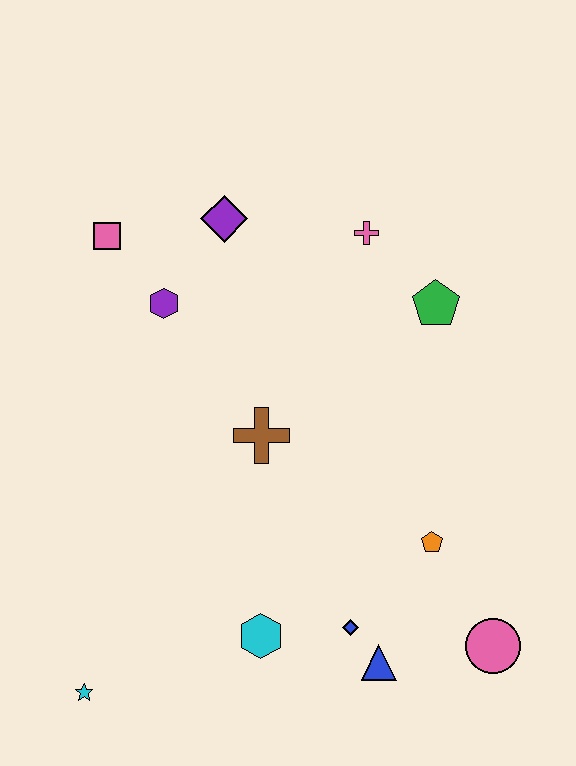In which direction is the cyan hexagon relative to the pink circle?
The cyan hexagon is to the left of the pink circle.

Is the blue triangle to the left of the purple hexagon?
No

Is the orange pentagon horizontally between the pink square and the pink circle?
Yes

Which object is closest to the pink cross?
The green pentagon is closest to the pink cross.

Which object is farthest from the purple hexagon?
The pink circle is farthest from the purple hexagon.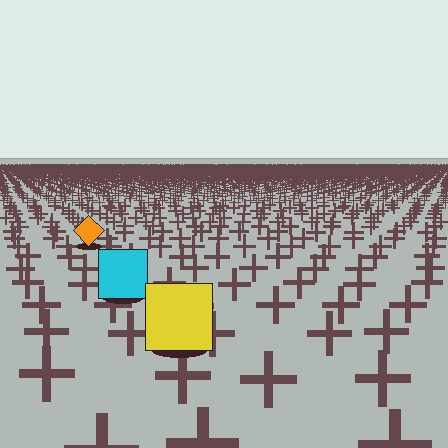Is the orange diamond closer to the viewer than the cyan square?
No. The cyan square is closer — you can tell from the texture gradient: the ground texture is coarser near it.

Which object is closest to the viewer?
The yellow square is closest. The texture marks near it are larger and more spread out.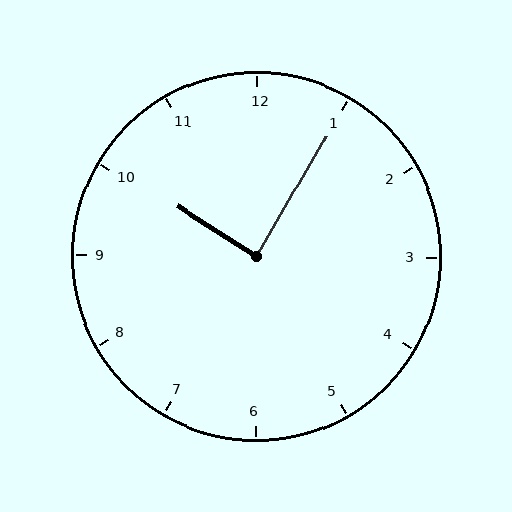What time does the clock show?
10:05.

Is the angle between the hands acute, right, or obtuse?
It is right.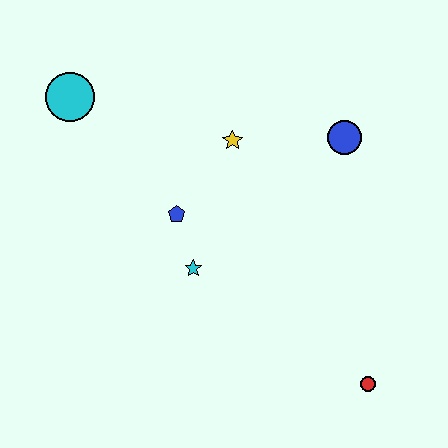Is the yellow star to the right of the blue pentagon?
Yes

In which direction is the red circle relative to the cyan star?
The red circle is to the right of the cyan star.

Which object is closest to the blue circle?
The yellow star is closest to the blue circle.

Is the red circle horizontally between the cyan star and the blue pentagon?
No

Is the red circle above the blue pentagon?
No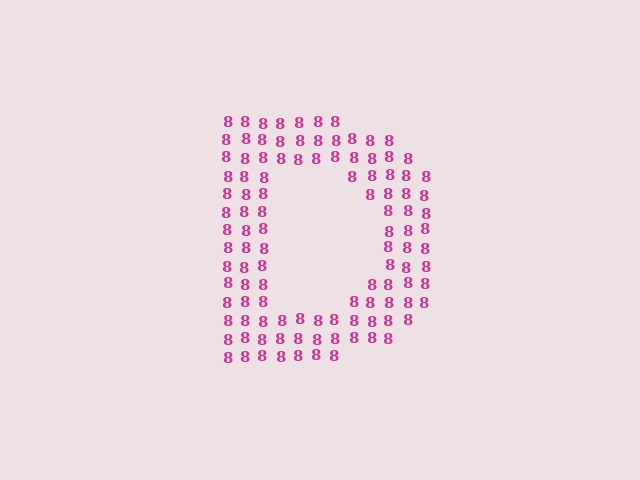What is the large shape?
The large shape is the letter D.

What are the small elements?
The small elements are digit 8's.